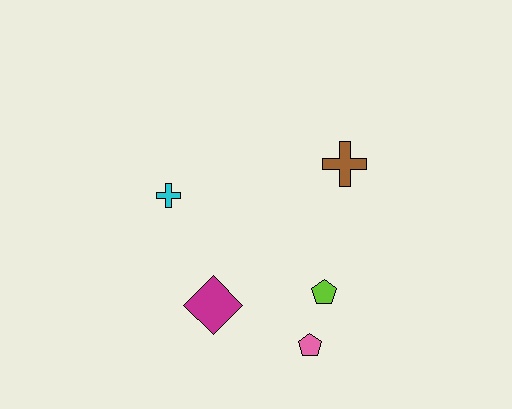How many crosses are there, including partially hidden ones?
There are 2 crosses.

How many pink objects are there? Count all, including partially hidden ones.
There is 1 pink object.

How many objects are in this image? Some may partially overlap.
There are 5 objects.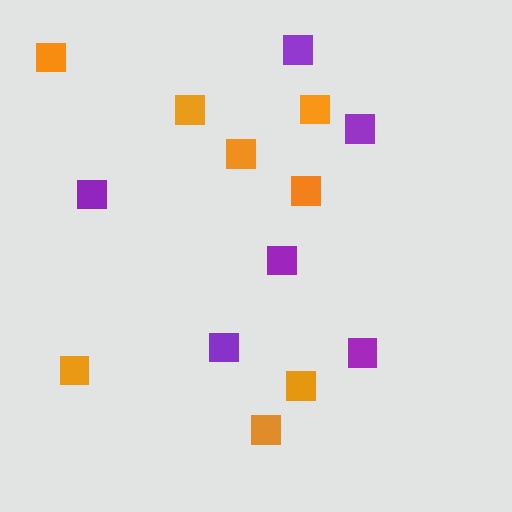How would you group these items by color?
There are 2 groups: one group of orange squares (8) and one group of purple squares (6).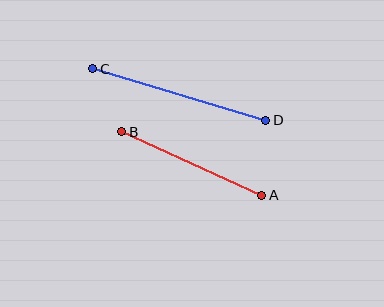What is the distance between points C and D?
The distance is approximately 180 pixels.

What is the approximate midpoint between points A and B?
The midpoint is at approximately (192, 164) pixels.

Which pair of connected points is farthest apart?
Points C and D are farthest apart.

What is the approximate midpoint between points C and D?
The midpoint is at approximately (179, 95) pixels.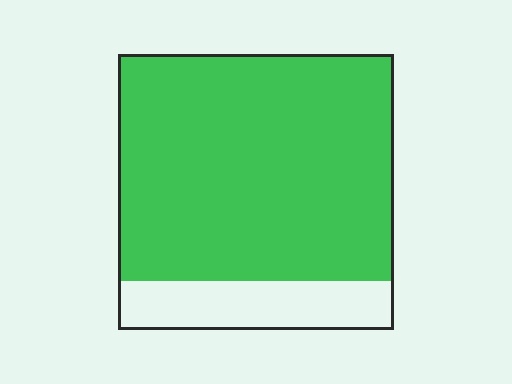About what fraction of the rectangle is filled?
About five sixths (5/6).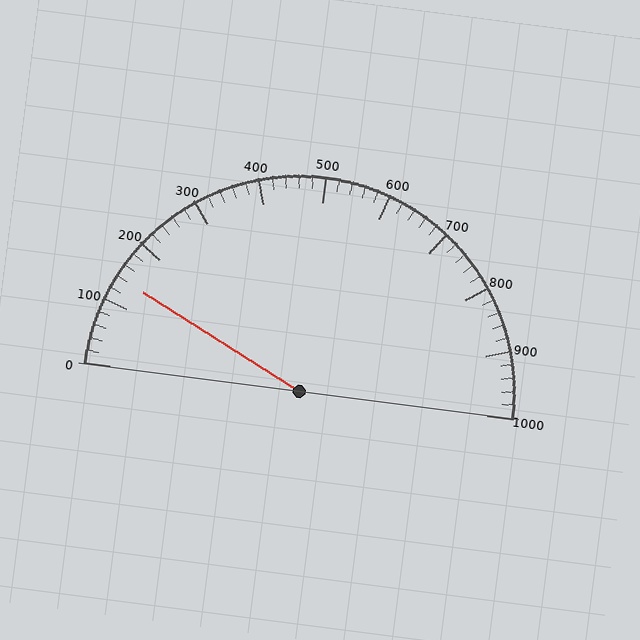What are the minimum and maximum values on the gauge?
The gauge ranges from 0 to 1000.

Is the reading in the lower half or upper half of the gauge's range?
The reading is in the lower half of the range (0 to 1000).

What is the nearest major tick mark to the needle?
The nearest major tick mark is 100.